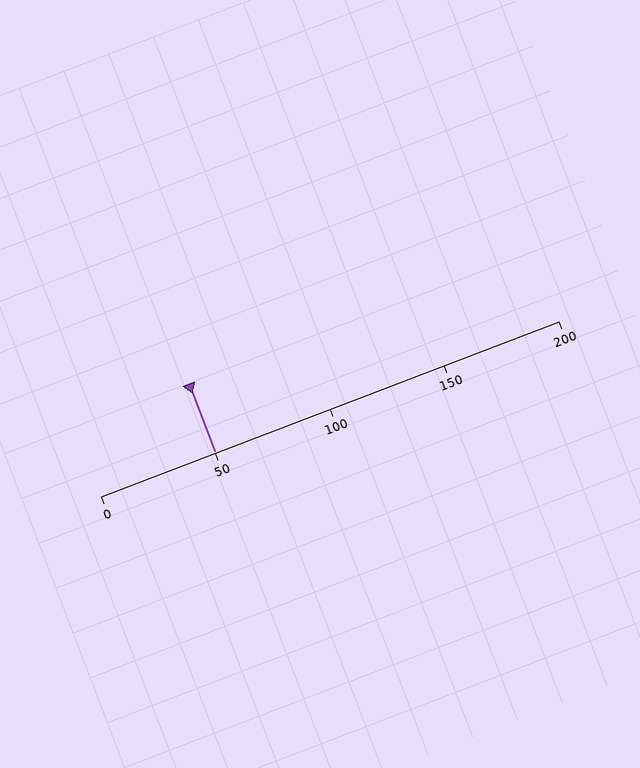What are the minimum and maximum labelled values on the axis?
The axis runs from 0 to 200.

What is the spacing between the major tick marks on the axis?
The major ticks are spaced 50 apart.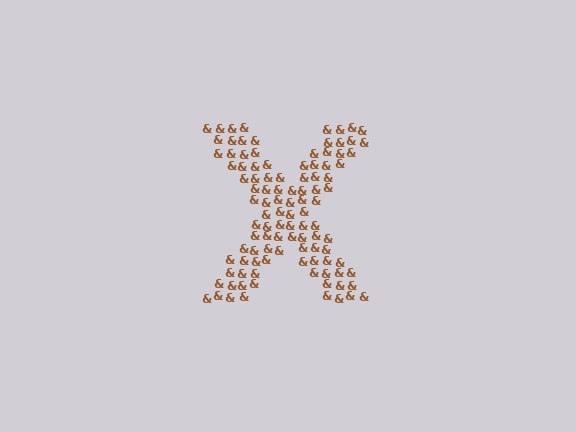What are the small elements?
The small elements are ampersands.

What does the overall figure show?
The overall figure shows the letter X.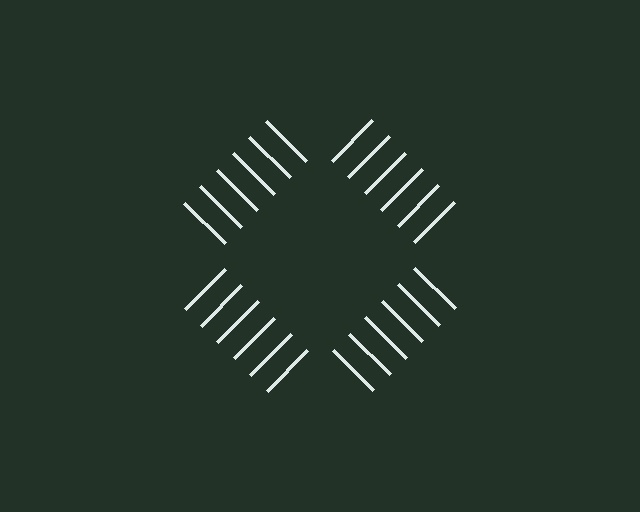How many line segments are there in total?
24 — 6 along each of the 4 edges.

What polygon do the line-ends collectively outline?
An illusory square — the line segments terminate on its edges but no continuous stroke is drawn.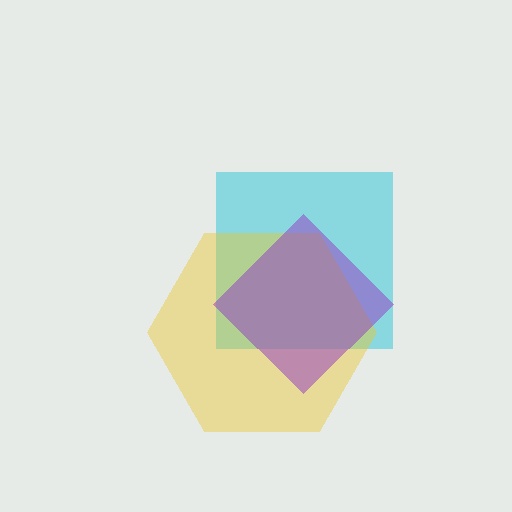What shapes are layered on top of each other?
The layered shapes are: a cyan square, a yellow hexagon, a purple diamond.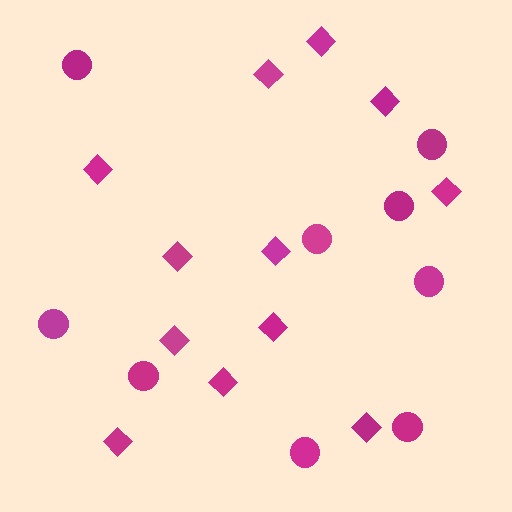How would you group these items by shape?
There are 2 groups: one group of circles (9) and one group of diamonds (12).